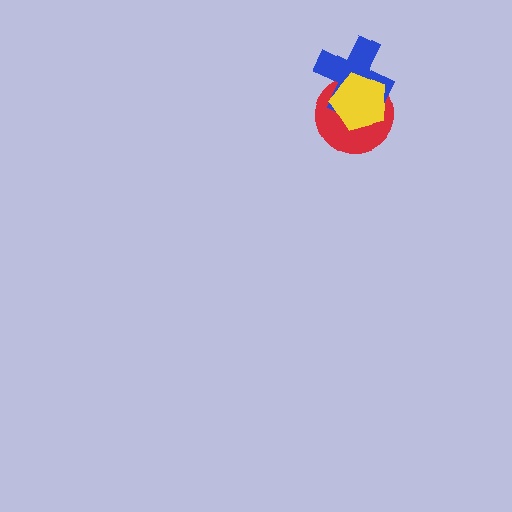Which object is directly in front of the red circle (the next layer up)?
The blue cross is directly in front of the red circle.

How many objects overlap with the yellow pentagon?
2 objects overlap with the yellow pentagon.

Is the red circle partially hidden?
Yes, it is partially covered by another shape.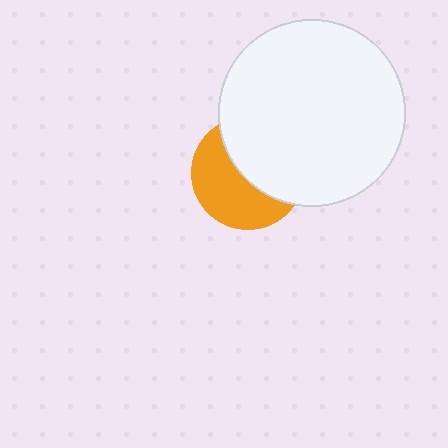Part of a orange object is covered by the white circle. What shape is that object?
It is a circle.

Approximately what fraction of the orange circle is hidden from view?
Roughly 50% of the orange circle is hidden behind the white circle.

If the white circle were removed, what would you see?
You would see the complete orange circle.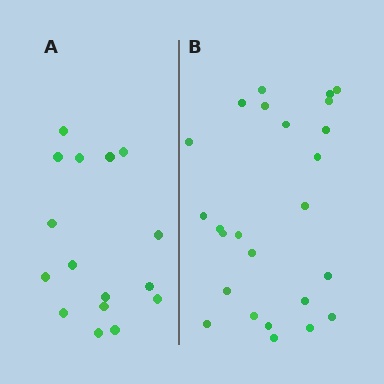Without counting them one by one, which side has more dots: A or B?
Region B (the right region) has more dots.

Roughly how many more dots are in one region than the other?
Region B has roughly 8 or so more dots than region A.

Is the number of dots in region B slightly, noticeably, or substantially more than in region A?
Region B has substantially more. The ratio is roughly 1.6 to 1.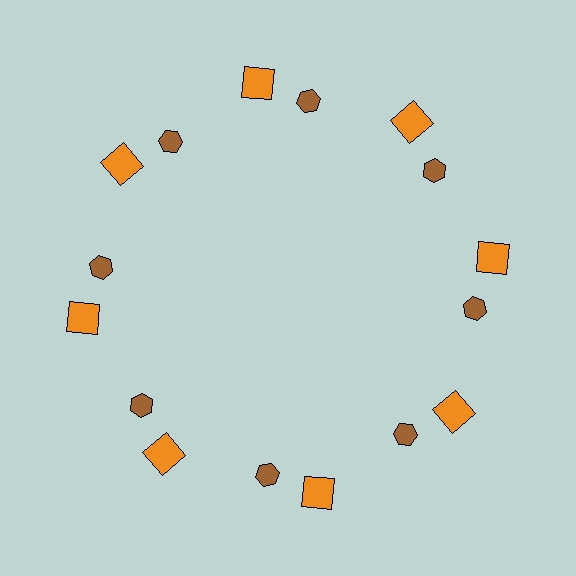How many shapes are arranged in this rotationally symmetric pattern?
There are 16 shapes, arranged in 8 groups of 2.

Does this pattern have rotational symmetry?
Yes, this pattern has 8-fold rotational symmetry. It looks the same after rotating 45 degrees around the center.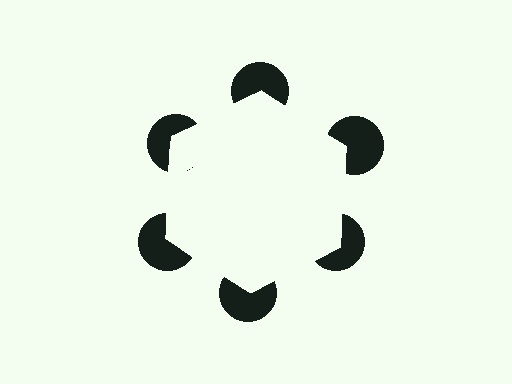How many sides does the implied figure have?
6 sides.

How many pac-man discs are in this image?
There are 6 — one at each vertex of the illusory hexagon.